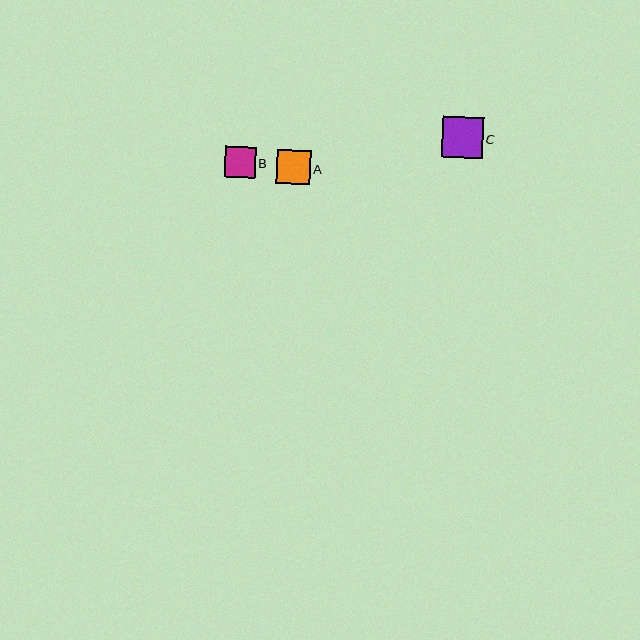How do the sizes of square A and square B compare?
Square A and square B are approximately the same size.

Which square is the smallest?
Square B is the smallest with a size of approximately 31 pixels.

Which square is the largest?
Square C is the largest with a size of approximately 41 pixels.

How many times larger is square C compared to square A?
Square C is approximately 1.2 times the size of square A.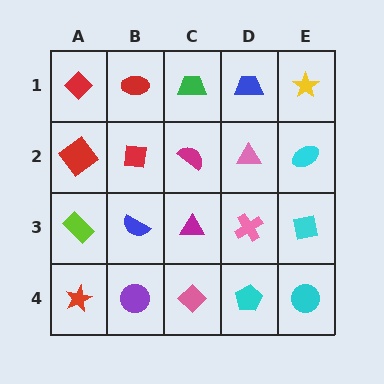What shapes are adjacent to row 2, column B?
A red ellipse (row 1, column B), a blue semicircle (row 3, column B), a red diamond (row 2, column A), a magenta semicircle (row 2, column C).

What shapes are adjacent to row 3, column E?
A cyan ellipse (row 2, column E), a cyan circle (row 4, column E), a pink cross (row 3, column D).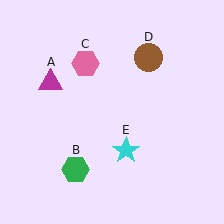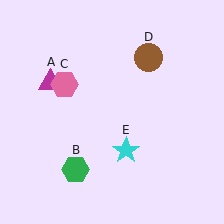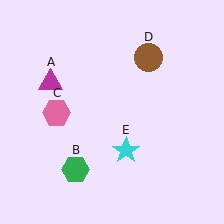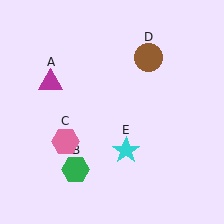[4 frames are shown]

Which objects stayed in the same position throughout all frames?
Magenta triangle (object A) and green hexagon (object B) and brown circle (object D) and cyan star (object E) remained stationary.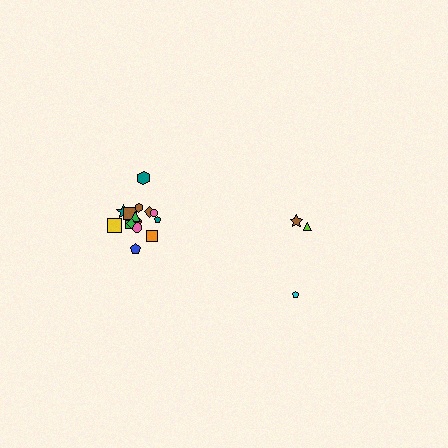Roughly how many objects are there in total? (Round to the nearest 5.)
Roughly 20 objects in total.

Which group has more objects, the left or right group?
The left group.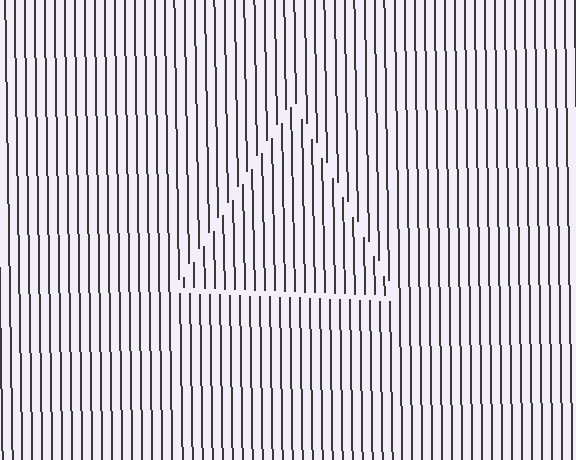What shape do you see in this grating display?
An illusory triangle. The interior of the shape contains the same grating, shifted by half a period — the contour is defined by the phase discontinuity where line-ends from the inner and outer gratings abut.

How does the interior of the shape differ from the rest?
The interior of the shape contains the same grating, shifted by half a period — the contour is defined by the phase discontinuity where line-ends from the inner and outer gratings abut.